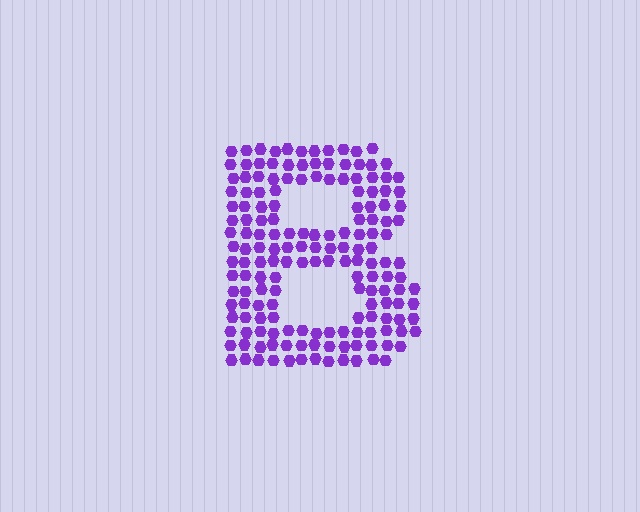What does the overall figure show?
The overall figure shows the letter B.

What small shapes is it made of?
It is made of small hexagons.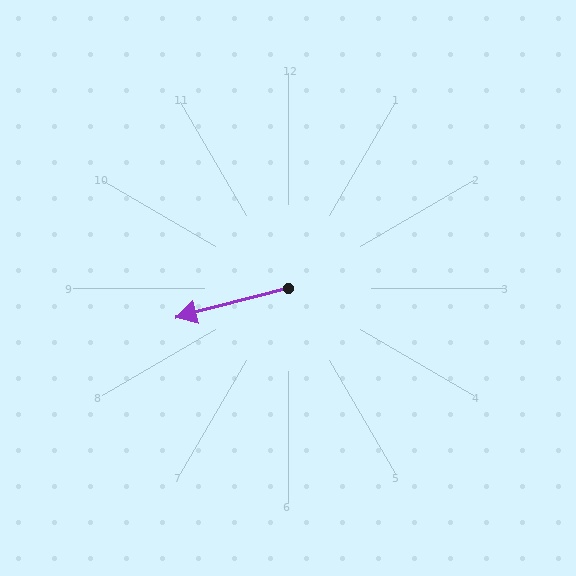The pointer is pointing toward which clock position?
Roughly 9 o'clock.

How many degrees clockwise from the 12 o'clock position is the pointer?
Approximately 255 degrees.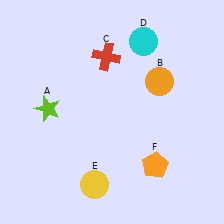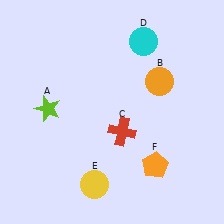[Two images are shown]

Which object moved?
The red cross (C) moved down.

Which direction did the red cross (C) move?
The red cross (C) moved down.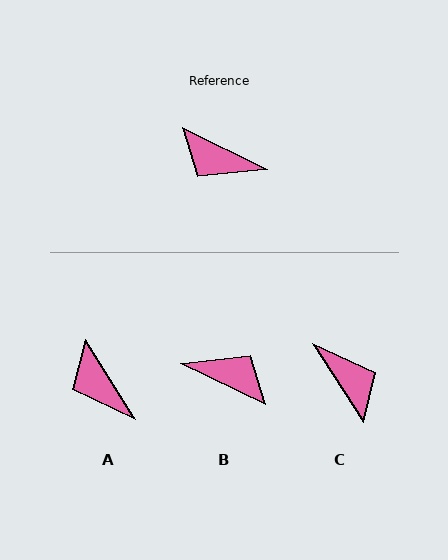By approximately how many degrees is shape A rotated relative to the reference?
Approximately 31 degrees clockwise.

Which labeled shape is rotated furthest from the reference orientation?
B, about 179 degrees away.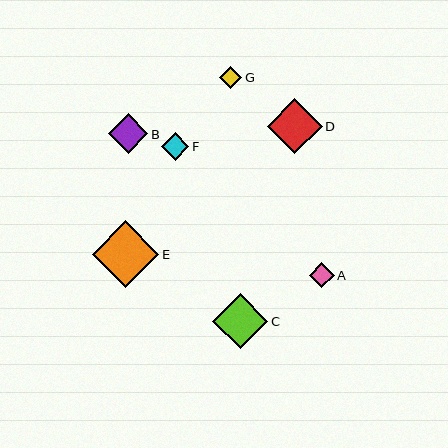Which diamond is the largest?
Diamond E is the largest with a size of approximately 67 pixels.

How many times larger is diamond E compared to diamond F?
Diamond E is approximately 2.4 times the size of diamond F.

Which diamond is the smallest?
Diamond G is the smallest with a size of approximately 22 pixels.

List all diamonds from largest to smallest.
From largest to smallest: E, C, D, B, F, A, G.